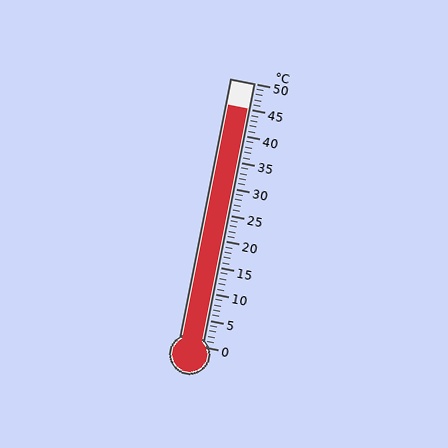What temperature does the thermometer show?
The thermometer shows approximately 45°C.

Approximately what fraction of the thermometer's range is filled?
The thermometer is filled to approximately 90% of its range.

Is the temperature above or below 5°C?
The temperature is above 5°C.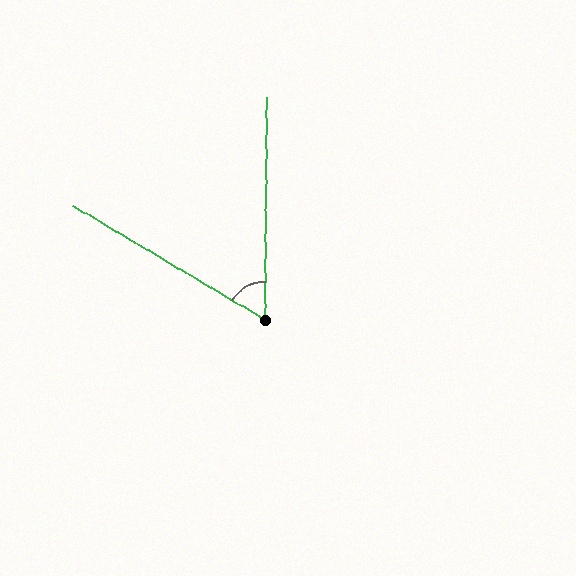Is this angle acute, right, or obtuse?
It is acute.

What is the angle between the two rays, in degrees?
Approximately 60 degrees.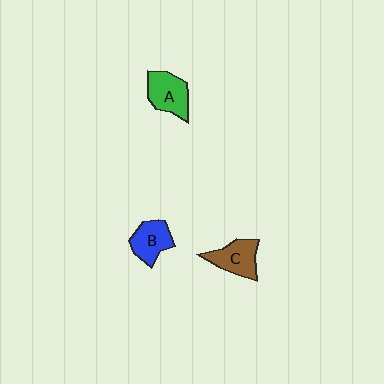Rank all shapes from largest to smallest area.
From largest to smallest: A (green), C (brown), B (blue).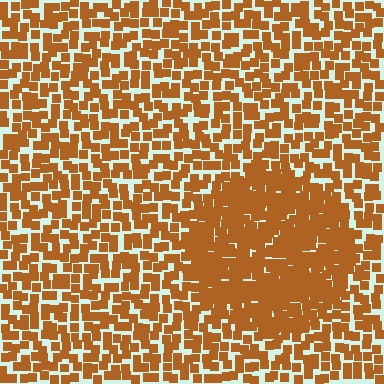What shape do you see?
I see a circle.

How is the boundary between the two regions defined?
The boundary is defined by a change in element density (approximately 1.9x ratio). All elements are the same color, size, and shape.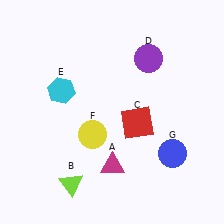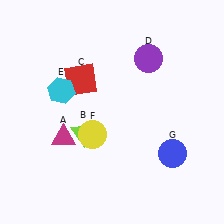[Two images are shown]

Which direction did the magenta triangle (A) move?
The magenta triangle (A) moved left.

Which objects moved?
The objects that moved are: the magenta triangle (A), the lime triangle (B), the red square (C).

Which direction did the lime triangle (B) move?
The lime triangle (B) moved up.